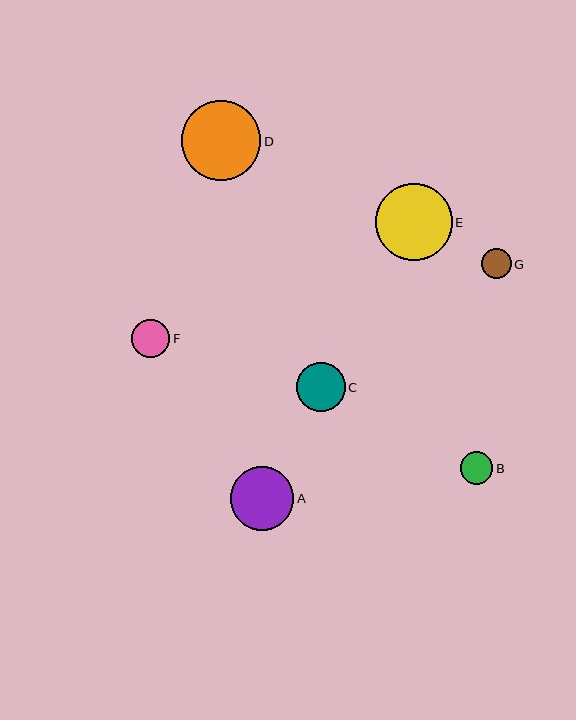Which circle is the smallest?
Circle G is the smallest with a size of approximately 29 pixels.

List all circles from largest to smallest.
From largest to smallest: D, E, A, C, F, B, G.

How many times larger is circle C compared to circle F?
Circle C is approximately 1.3 times the size of circle F.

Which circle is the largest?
Circle D is the largest with a size of approximately 80 pixels.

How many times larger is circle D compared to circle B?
Circle D is approximately 2.4 times the size of circle B.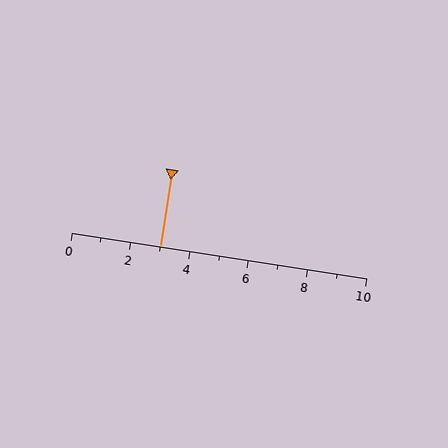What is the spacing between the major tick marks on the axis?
The major ticks are spaced 2 apart.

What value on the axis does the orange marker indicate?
The marker indicates approximately 3.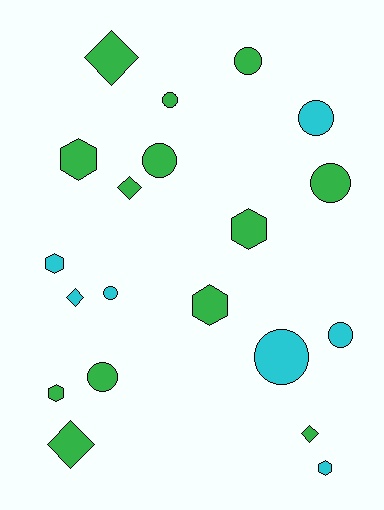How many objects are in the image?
There are 20 objects.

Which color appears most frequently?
Green, with 13 objects.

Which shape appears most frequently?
Circle, with 9 objects.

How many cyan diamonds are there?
There is 1 cyan diamond.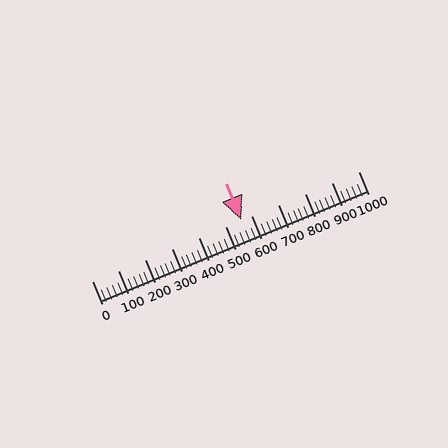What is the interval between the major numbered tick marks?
The major tick marks are spaced 100 units apart.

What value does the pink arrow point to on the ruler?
The pink arrow points to approximately 560.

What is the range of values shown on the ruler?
The ruler shows values from 0 to 1000.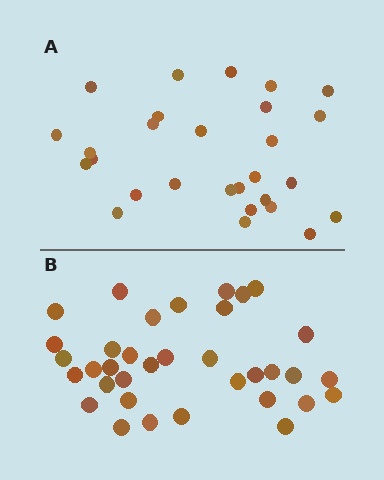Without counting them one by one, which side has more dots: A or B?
Region B (the bottom region) has more dots.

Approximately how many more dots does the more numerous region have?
Region B has roughly 8 or so more dots than region A.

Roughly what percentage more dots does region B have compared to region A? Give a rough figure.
About 25% more.